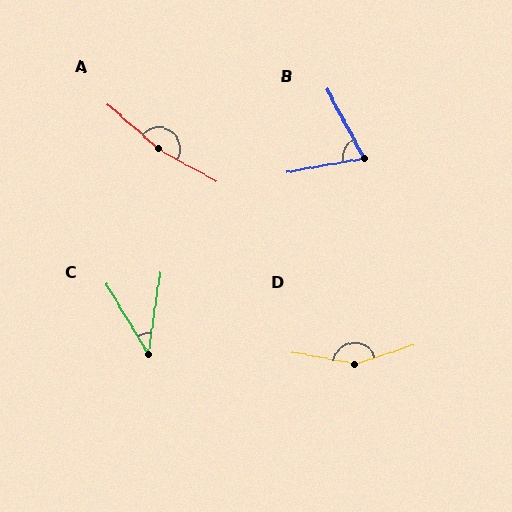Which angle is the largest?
A, at approximately 169 degrees.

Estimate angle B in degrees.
Approximately 72 degrees.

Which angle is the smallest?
C, at approximately 40 degrees.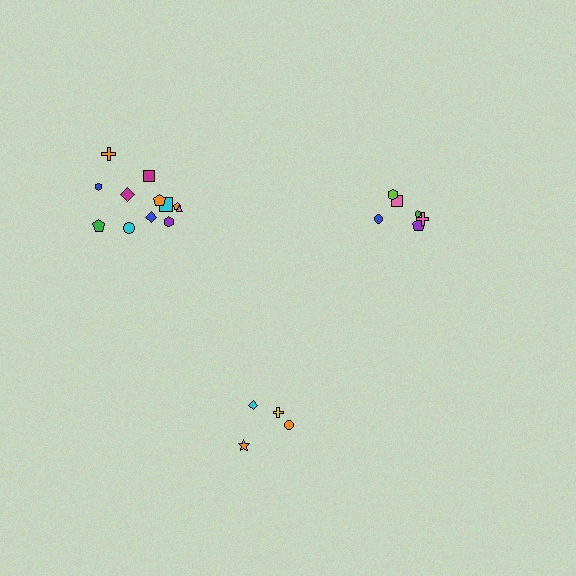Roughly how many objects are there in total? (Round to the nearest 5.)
Roughly 20 objects in total.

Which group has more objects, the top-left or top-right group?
The top-left group.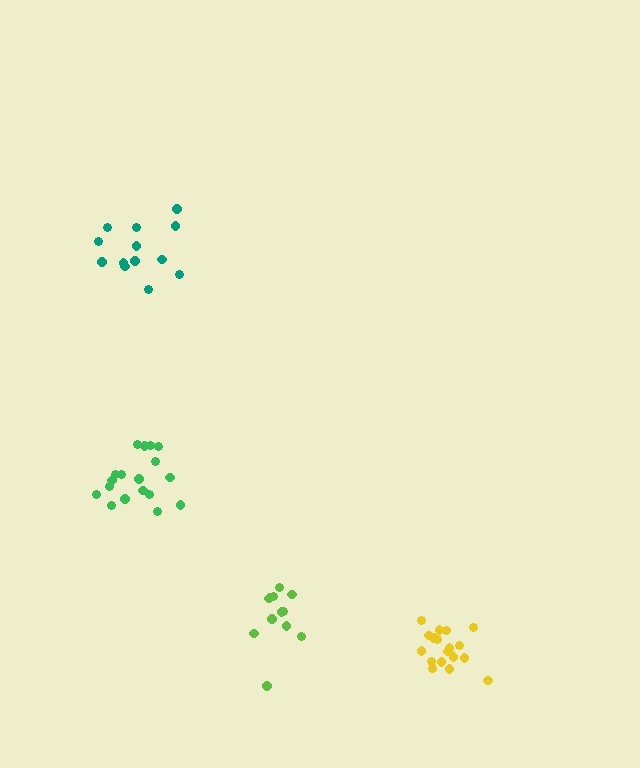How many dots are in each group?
Group 1: 13 dots, Group 2: 18 dots, Group 3: 18 dots, Group 4: 12 dots (61 total).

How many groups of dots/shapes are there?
There are 4 groups.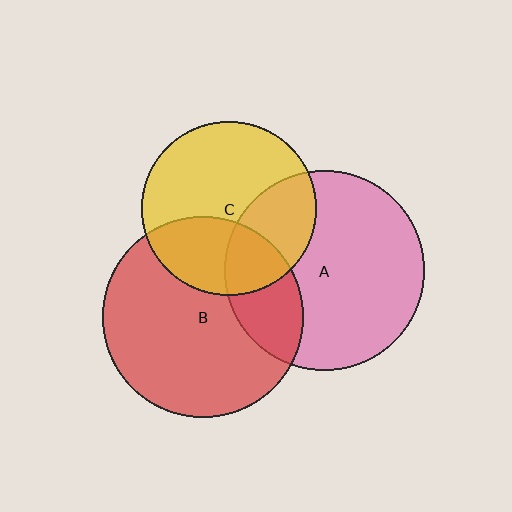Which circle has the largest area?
Circle B (red).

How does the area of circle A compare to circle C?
Approximately 1.3 times.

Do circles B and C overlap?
Yes.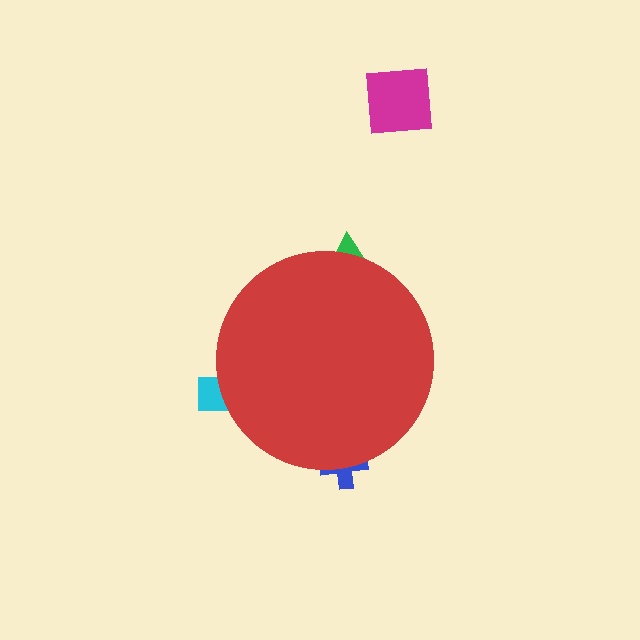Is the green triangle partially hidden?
Yes, the green triangle is partially hidden behind the red circle.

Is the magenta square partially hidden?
No, the magenta square is fully visible.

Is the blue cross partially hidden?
Yes, the blue cross is partially hidden behind the red circle.